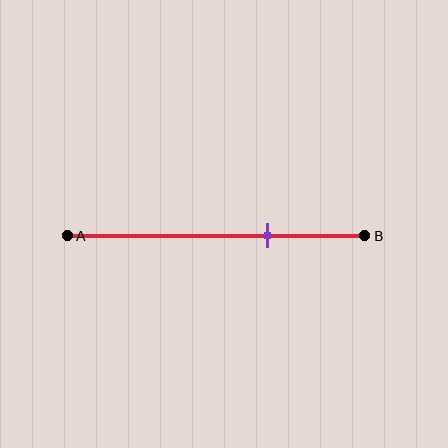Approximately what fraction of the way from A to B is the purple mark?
The purple mark is approximately 65% of the way from A to B.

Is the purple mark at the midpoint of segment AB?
No, the mark is at about 65% from A, not at the 50% midpoint.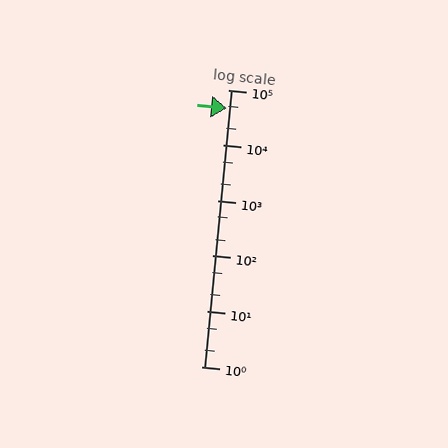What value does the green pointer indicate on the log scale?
The pointer indicates approximately 46000.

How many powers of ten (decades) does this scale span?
The scale spans 5 decades, from 1 to 100000.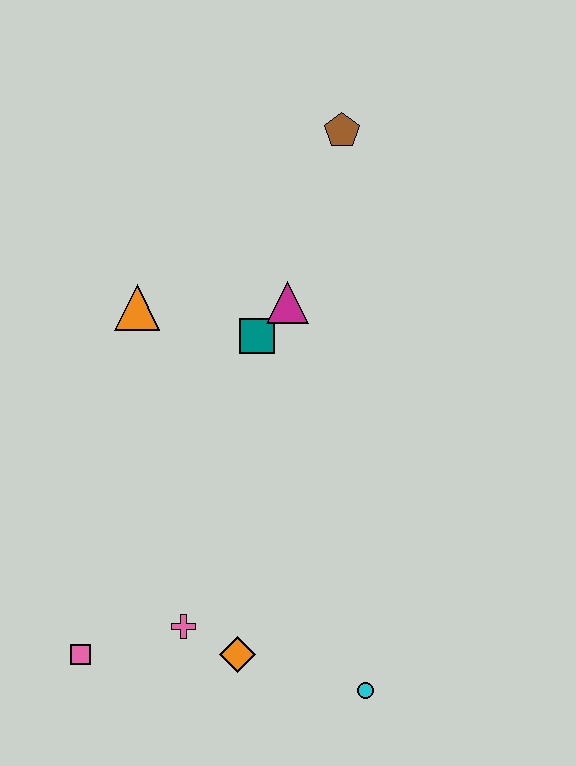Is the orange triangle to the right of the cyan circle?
No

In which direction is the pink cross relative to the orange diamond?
The pink cross is to the left of the orange diamond.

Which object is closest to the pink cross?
The orange diamond is closest to the pink cross.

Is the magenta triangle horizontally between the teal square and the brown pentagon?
Yes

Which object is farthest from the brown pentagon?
The pink square is farthest from the brown pentagon.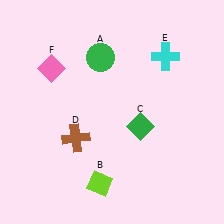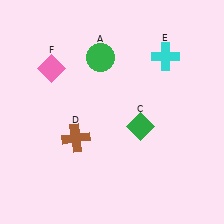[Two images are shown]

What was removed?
The lime diamond (B) was removed in Image 2.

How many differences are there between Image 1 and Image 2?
There is 1 difference between the two images.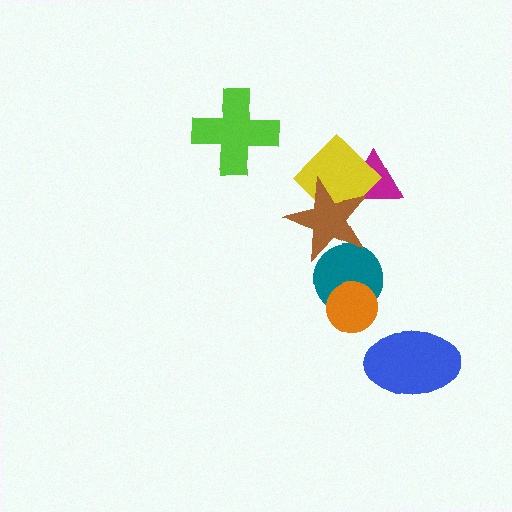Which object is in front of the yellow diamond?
The brown star is in front of the yellow diamond.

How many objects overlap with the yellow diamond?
2 objects overlap with the yellow diamond.